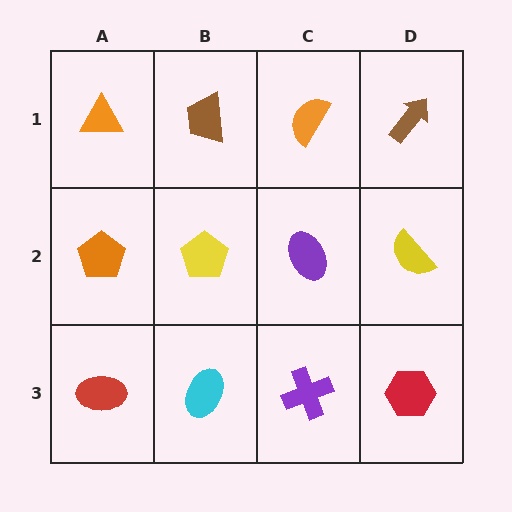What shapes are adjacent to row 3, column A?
An orange pentagon (row 2, column A), a cyan ellipse (row 3, column B).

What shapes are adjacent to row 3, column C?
A purple ellipse (row 2, column C), a cyan ellipse (row 3, column B), a red hexagon (row 3, column D).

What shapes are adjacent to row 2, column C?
An orange semicircle (row 1, column C), a purple cross (row 3, column C), a yellow pentagon (row 2, column B), a yellow semicircle (row 2, column D).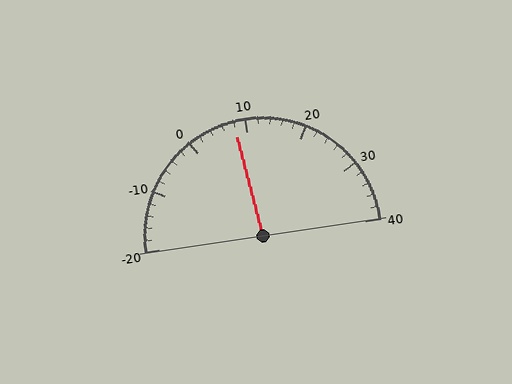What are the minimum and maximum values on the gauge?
The gauge ranges from -20 to 40.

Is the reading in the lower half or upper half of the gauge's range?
The reading is in the lower half of the range (-20 to 40).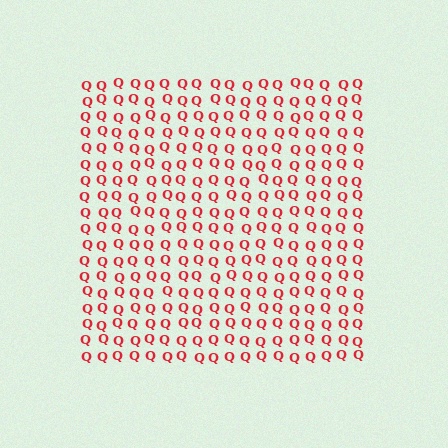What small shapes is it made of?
It is made of small letter Q's.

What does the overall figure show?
The overall figure shows a square.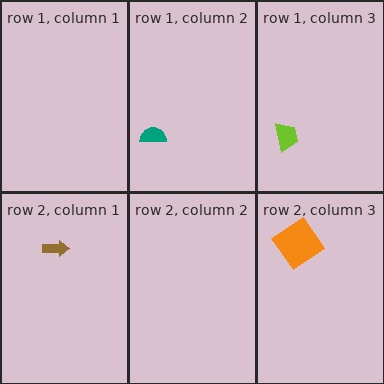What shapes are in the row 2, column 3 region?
The orange diamond.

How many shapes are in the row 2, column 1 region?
1.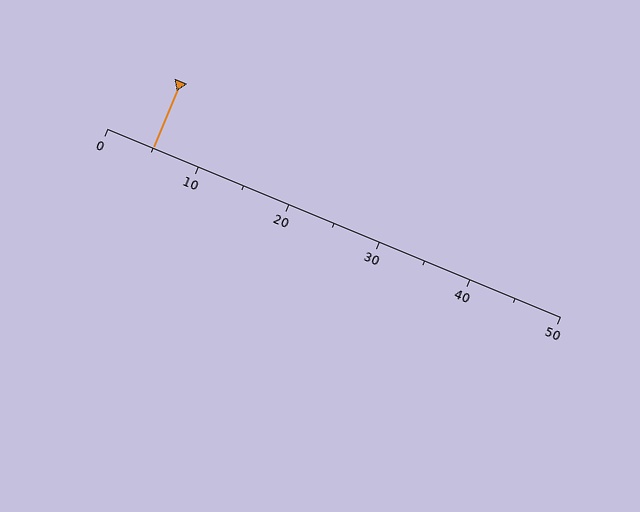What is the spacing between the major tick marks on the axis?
The major ticks are spaced 10 apart.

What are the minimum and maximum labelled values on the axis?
The axis runs from 0 to 50.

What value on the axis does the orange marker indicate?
The marker indicates approximately 5.